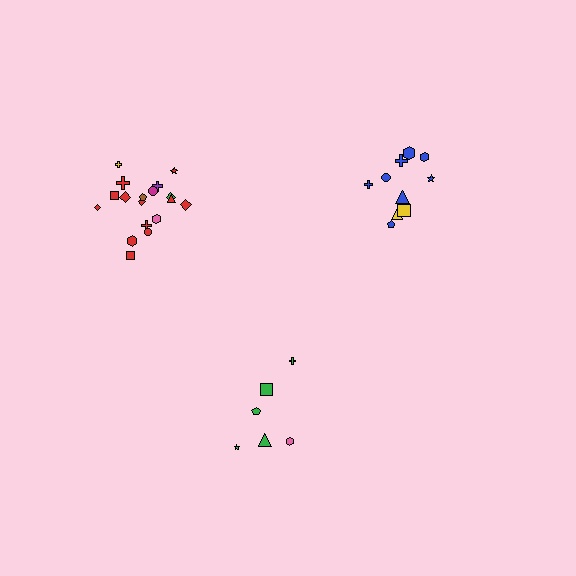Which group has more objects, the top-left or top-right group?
The top-left group.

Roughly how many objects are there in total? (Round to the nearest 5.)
Roughly 35 objects in total.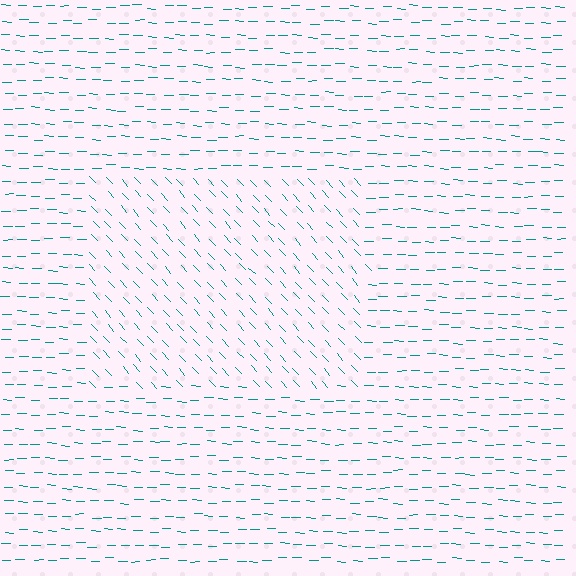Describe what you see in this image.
The image is filled with small teal line segments. A rectangle region in the image has lines oriented differently from the surrounding lines, creating a visible texture boundary.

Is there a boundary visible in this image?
Yes, there is a texture boundary formed by a change in line orientation.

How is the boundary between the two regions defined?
The boundary is defined purely by a change in line orientation (approximately 45 degrees difference). All lines are the same color and thickness.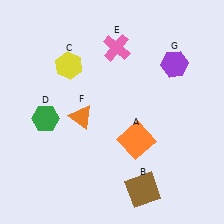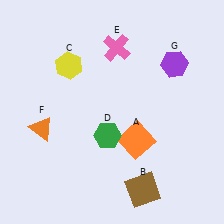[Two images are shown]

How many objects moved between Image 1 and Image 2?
2 objects moved between the two images.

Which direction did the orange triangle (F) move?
The orange triangle (F) moved left.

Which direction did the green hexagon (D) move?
The green hexagon (D) moved right.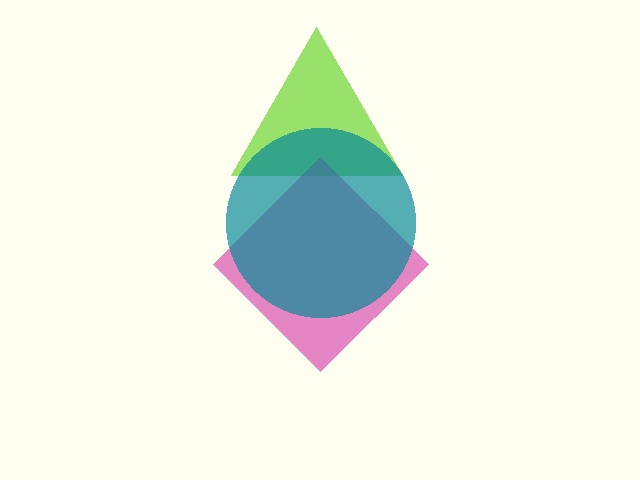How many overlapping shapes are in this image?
There are 3 overlapping shapes in the image.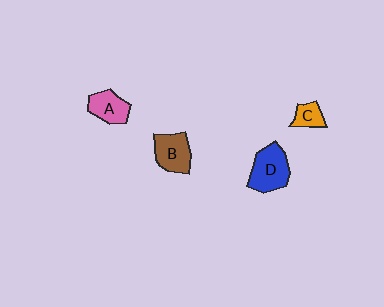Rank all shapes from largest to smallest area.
From largest to smallest: D (blue), B (brown), A (pink), C (orange).